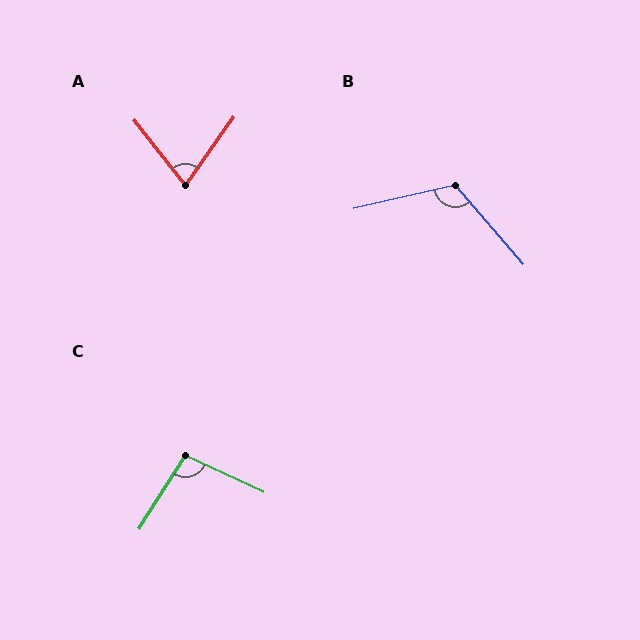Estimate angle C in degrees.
Approximately 98 degrees.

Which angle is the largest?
B, at approximately 117 degrees.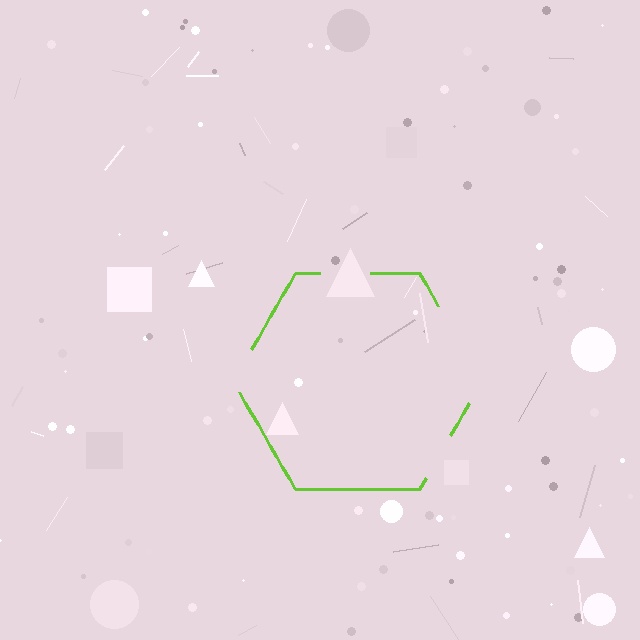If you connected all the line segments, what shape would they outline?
They would outline a hexagon.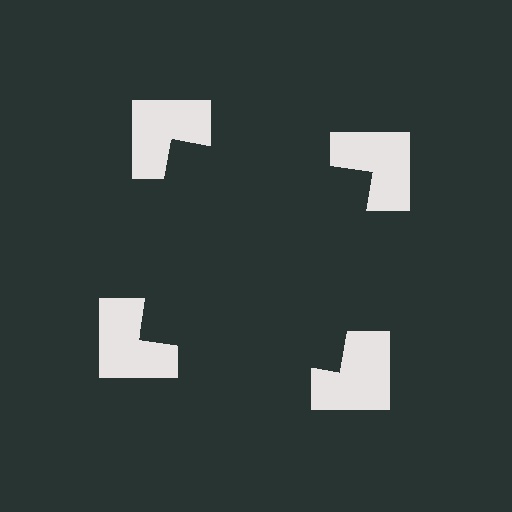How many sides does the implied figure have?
4 sides.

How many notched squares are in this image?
There are 4 — one at each vertex of the illusory square.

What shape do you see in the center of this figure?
An illusory square — its edges are inferred from the aligned wedge cuts in the notched squares, not physically drawn.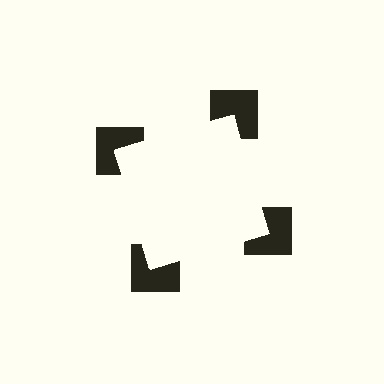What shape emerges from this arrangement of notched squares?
An illusory square — its edges are inferred from the aligned wedge cuts in the notched squares, not physically drawn.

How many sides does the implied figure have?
4 sides.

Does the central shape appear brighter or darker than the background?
It typically appears slightly brighter than the background, even though no actual brightness change is drawn.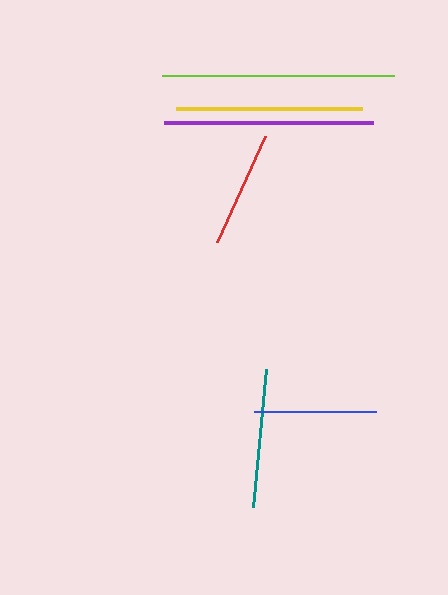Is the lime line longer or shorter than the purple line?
The lime line is longer than the purple line.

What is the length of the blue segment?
The blue segment is approximately 121 pixels long.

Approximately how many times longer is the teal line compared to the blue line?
The teal line is approximately 1.1 times the length of the blue line.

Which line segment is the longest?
The lime line is the longest at approximately 232 pixels.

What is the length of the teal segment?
The teal segment is approximately 138 pixels long.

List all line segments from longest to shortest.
From longest to shortest: lime, purple, yellow, teal, blue, red.